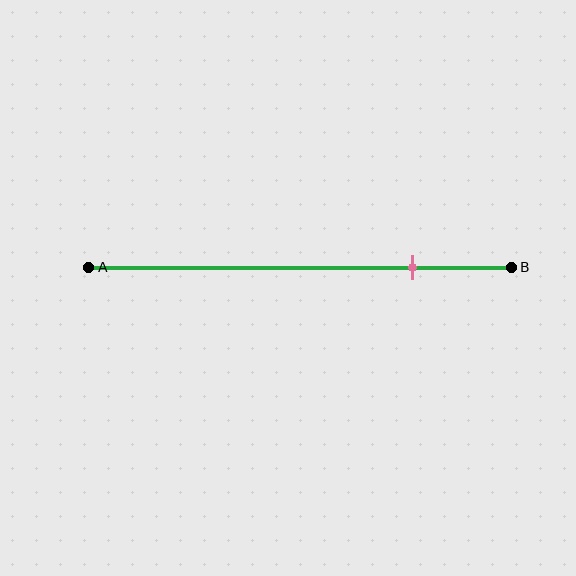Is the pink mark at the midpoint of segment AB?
No, the mark is at about 75% from A, not at the 50% midpoint.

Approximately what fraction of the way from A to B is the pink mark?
The pink mark is approximately 75% of the way from A to B.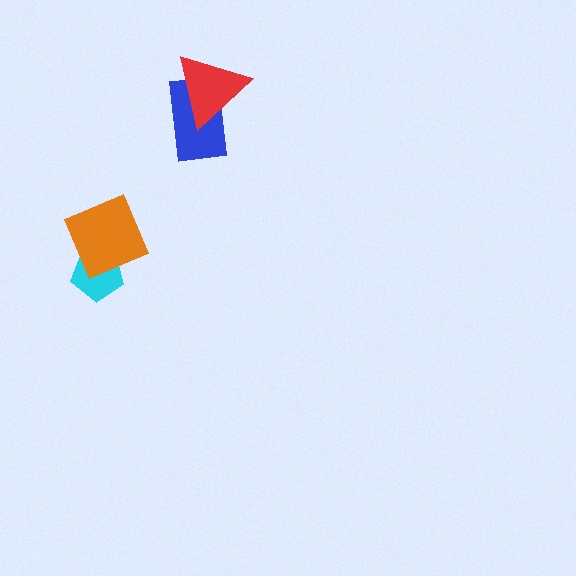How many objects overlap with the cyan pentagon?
1 object overlaps with the cyan pentagon.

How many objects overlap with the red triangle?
1 object overlaps with the red triangle.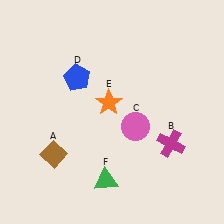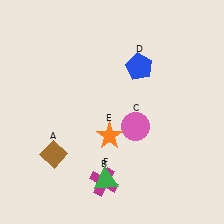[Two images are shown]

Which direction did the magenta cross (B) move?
The magenta cross (B) moved left.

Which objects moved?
The objects that moved are: the magenta cross (B), the blue pentagon (D), the orange star (E).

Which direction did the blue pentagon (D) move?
The blue pentagon (D) moved right.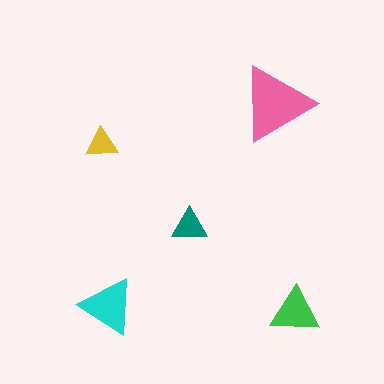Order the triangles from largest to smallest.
the pink one, the cyan one, the green one, the teal one, the yellow one.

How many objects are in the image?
There are 5 objects in the image.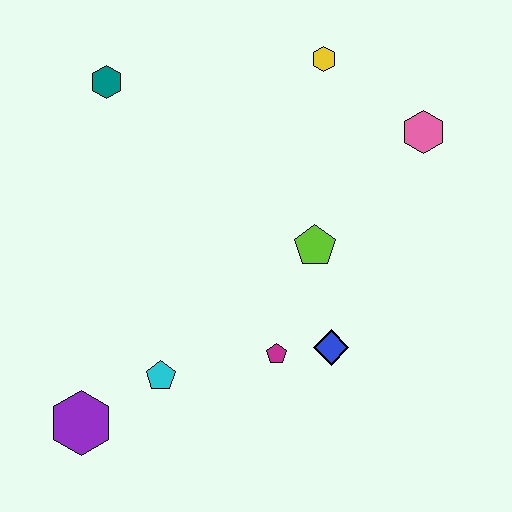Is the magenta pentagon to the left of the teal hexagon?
No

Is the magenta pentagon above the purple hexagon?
Yes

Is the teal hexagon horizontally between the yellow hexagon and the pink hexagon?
No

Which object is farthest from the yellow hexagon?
The purple hexagon is farthest from the yellow hexagon.